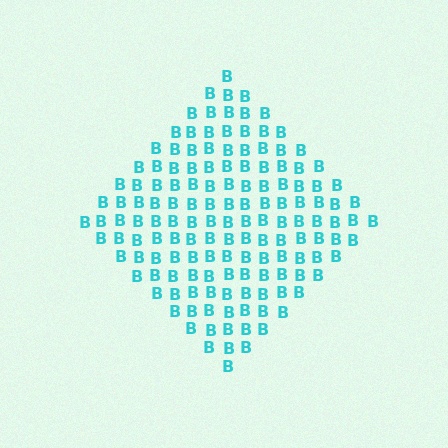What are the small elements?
The small elements are letter B's.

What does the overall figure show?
The overall figure shows a diamond.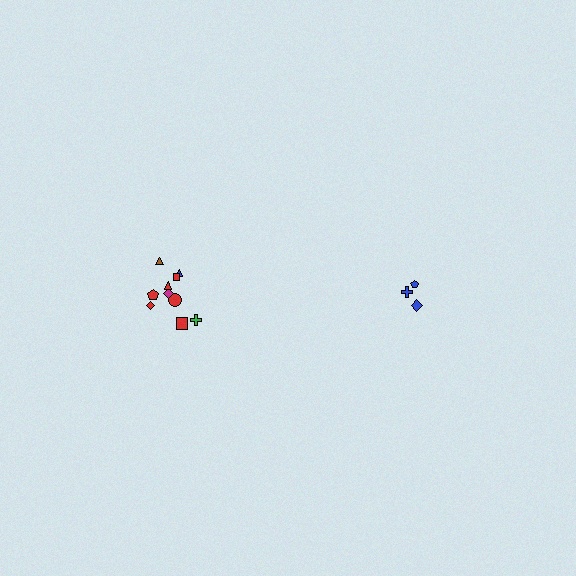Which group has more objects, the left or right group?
The left group.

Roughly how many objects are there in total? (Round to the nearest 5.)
Roughly 15 objects in total.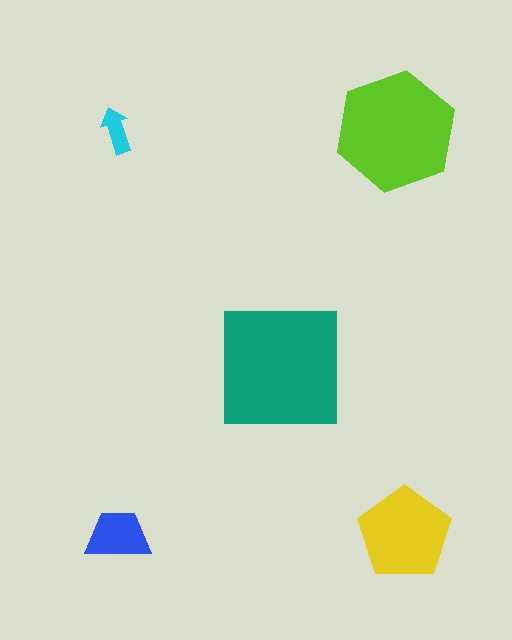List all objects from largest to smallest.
The teal square, the lime hexagon, the yellow pentagon, the blue trapezoid, the cyan arrow.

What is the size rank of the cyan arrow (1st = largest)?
5th.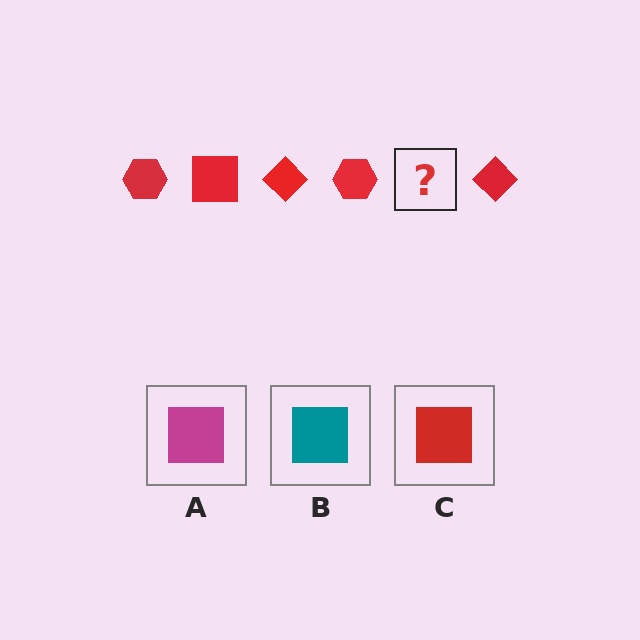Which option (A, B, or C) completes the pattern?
C.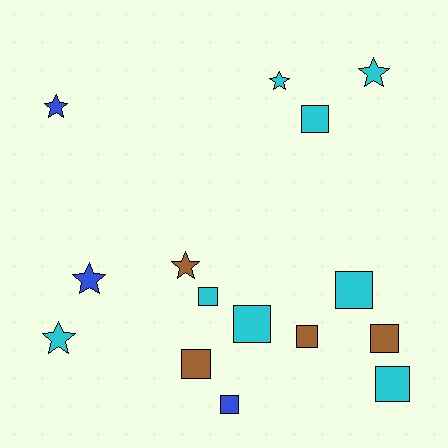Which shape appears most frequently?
Square, with 9 objects.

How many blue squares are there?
There is 1 blue square.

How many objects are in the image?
There are 15 objects.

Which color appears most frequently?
Cyan, with 8 objects.